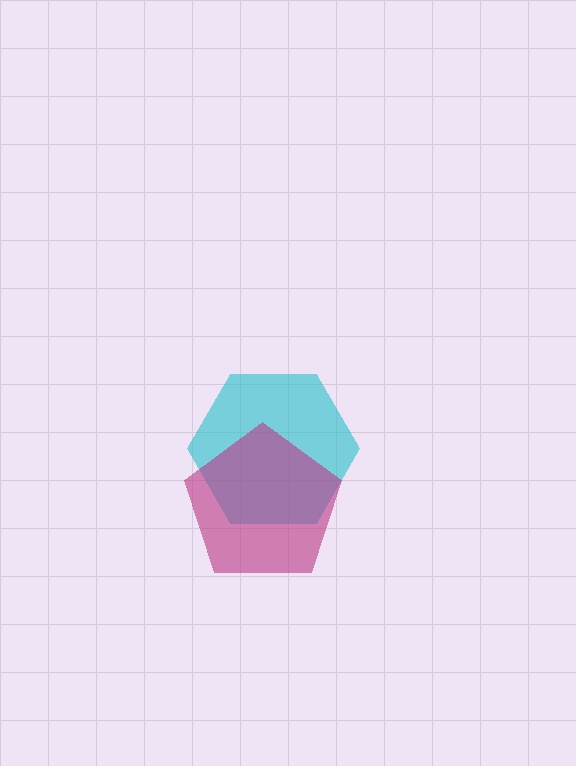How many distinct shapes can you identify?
There are 2 distinct shapes: a cyan hexagon, a magenta pentagon.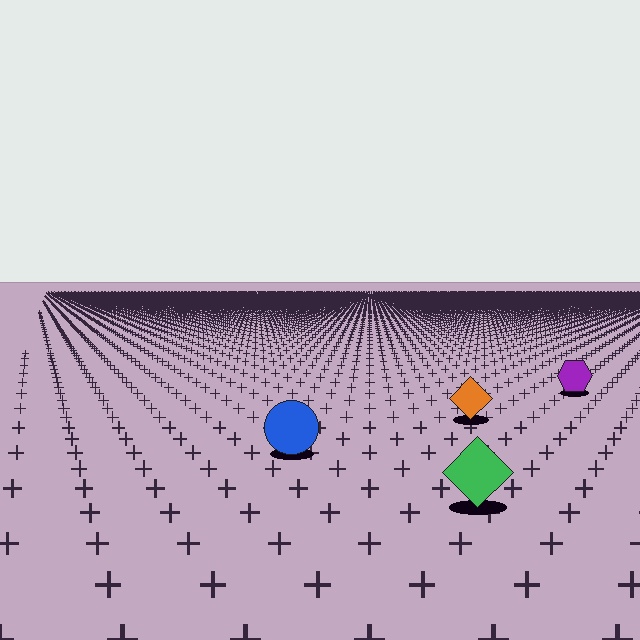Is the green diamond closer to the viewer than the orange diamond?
Yes. The green diamond is closer — you can tell from the texture gradient: the ground texture is coarser near it.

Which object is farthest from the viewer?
The purple hexagon is farthest from the viewer. It appears smaller and the ground texture around it is denser.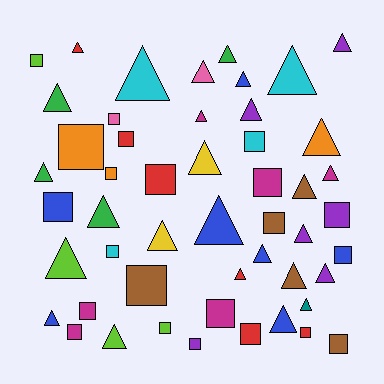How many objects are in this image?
There are 50 objects.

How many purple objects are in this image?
There are 6 purple objects.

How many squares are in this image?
There are 22 squares.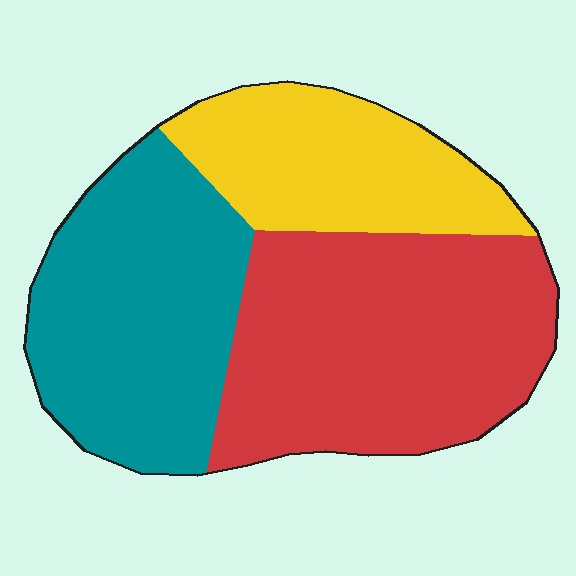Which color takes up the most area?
Red, at roughly 40%.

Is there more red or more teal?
Red.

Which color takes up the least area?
Yellow, at roughly 25%.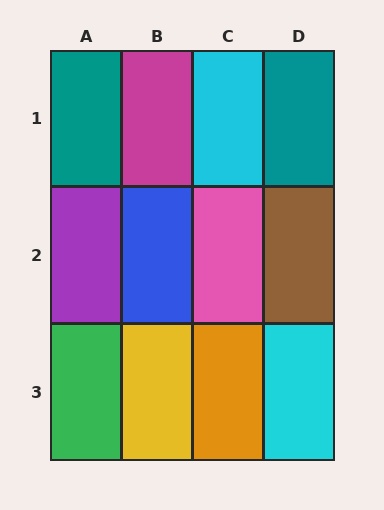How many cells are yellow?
1 cell is yellow.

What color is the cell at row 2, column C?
Pink.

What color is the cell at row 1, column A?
Teal.